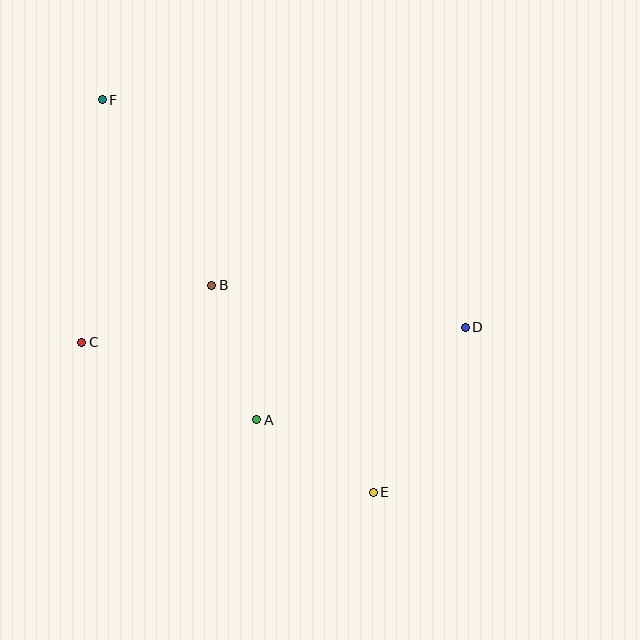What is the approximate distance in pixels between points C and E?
The distance between C and E is approximately 328 pixels.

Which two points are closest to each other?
Points A and E are closest to each other.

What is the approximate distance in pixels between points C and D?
The distance between C and D is approximately 384 pixels.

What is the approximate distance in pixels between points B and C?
The distance between B and C is approximately 142 pixels.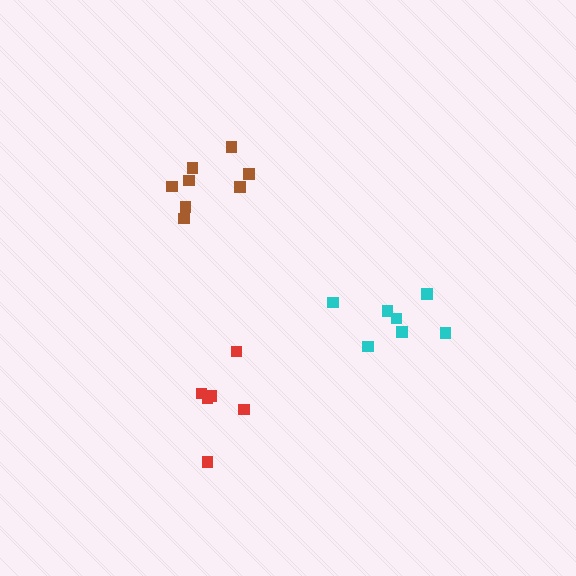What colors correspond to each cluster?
The clusters are colored: cyan, red, brown.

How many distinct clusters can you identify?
There are 3 distinct clusters.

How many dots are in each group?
Group 1: 7 dots, Group 2: 6 dots, Group 3: 8 dots (21 total).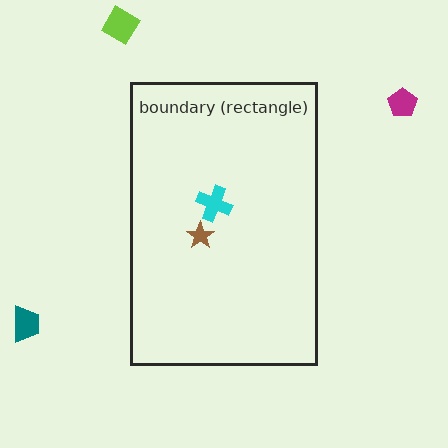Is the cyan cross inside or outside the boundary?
Inside.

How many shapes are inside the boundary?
2 inside, 3 outside.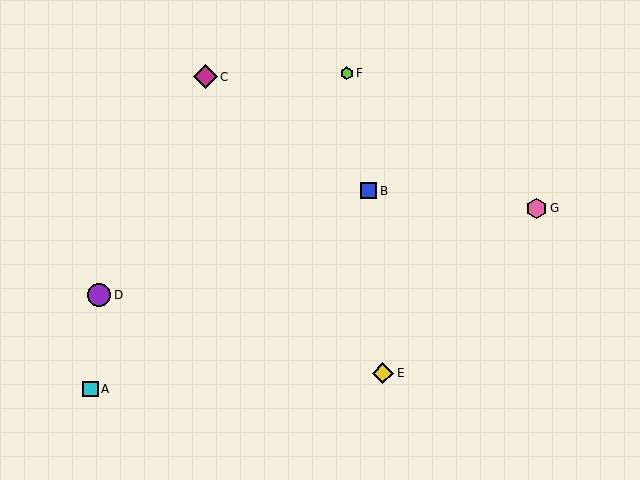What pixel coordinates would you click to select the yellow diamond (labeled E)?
Click at (383, 373) to select the yellow diamond E.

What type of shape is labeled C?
Shape C is a magenta diamond.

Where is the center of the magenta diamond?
The center of the magenta diamond is at (205, 77).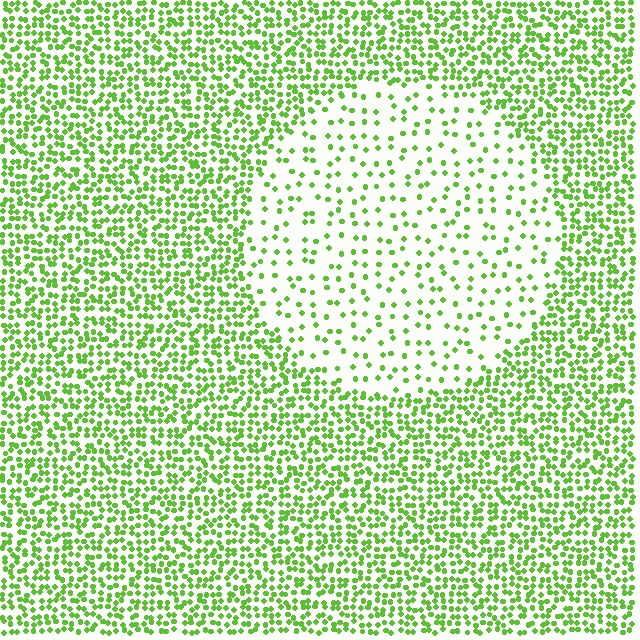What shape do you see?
I see a circle.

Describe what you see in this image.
The image contains small lime elements arranged at two different densities. A circle-shaped region is visible where the elements are less densely packed than the surrounding area.